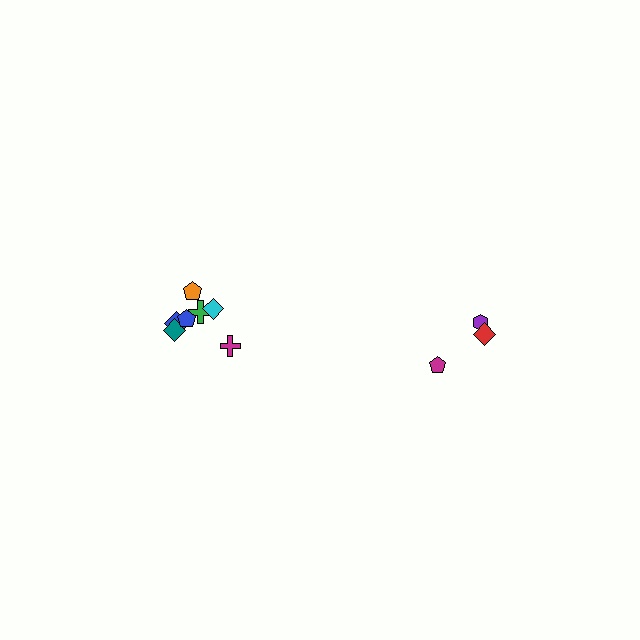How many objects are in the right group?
There are 3 objects.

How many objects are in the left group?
There are 7 objects.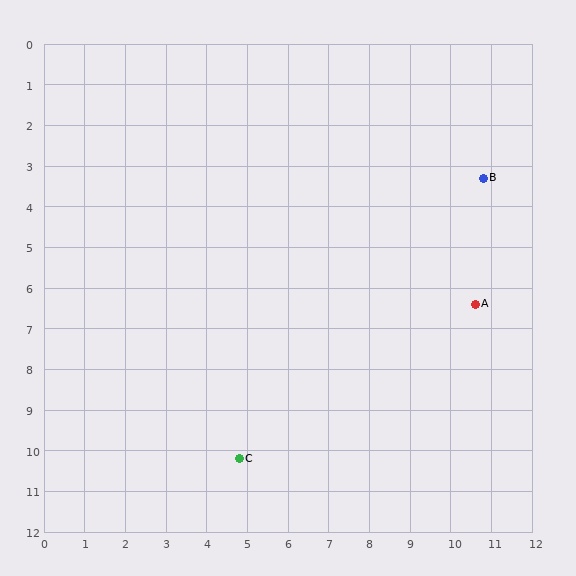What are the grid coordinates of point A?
Point A is at approximately (10.6, 6.4).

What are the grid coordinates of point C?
Point C is at approximately (4.8, 10.2).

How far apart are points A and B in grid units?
Points A and B are about 3.1 grid units apart.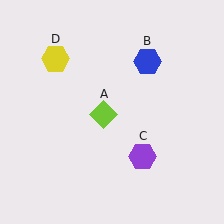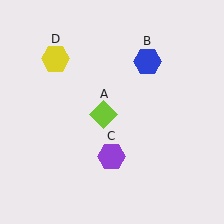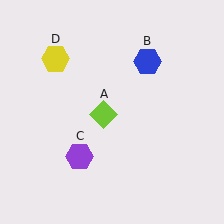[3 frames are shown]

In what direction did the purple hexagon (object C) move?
The purple hexagon (object C) moved left.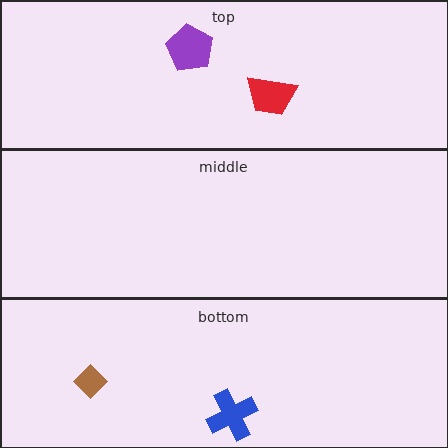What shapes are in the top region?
The red trapezoid, the purple pentagon.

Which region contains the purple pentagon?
The top region.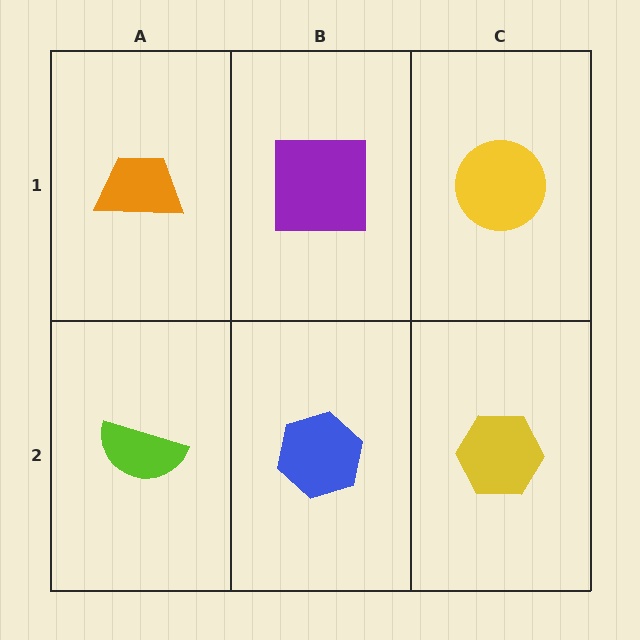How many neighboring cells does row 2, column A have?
2.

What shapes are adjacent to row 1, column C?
A yellow hexagon (row 2, column C), a purple square (row 1, column B).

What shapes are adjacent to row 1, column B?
A blue hexagon (row 2, column B), an orange trapezoid (row 1, column A), a yellow circle (row 1, column C).